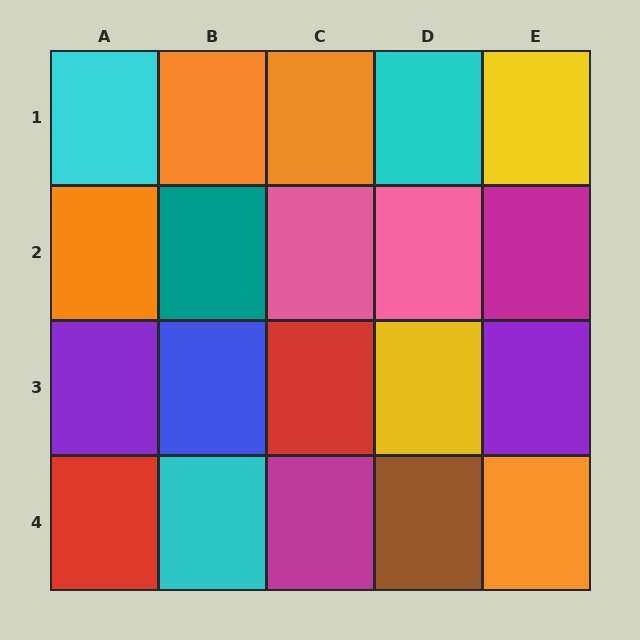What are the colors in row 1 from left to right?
Cyan, orange, orange, cyan, yellow.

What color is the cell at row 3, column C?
Red.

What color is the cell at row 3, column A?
Purple.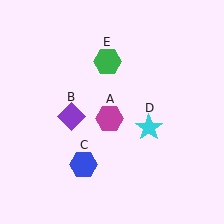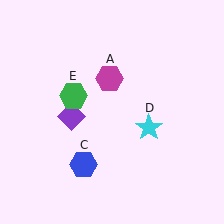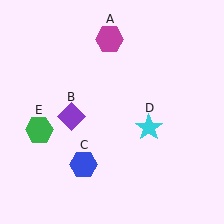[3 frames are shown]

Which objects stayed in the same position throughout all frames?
Purple diamond (object B) and blue hexagon (object C) and cyan star (object D) remained stationary.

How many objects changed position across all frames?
2 objects changed position: magenta hexagon (object A), green hexagon (object E).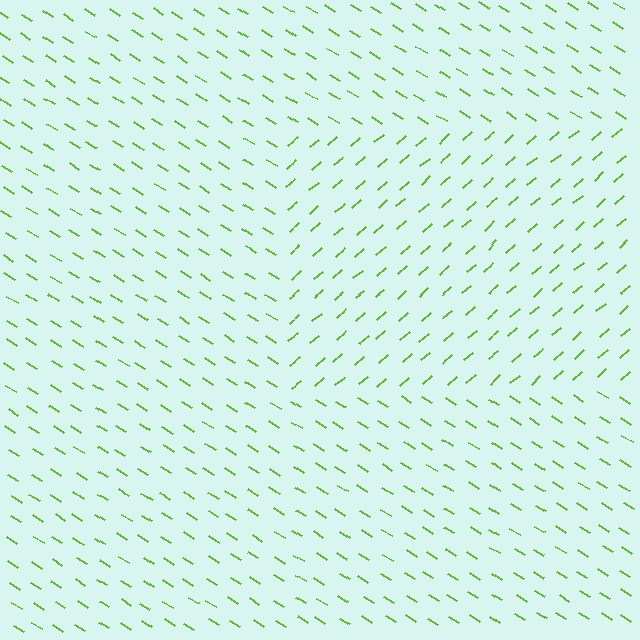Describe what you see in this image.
The image is filled with small lime line segments. A rectangle region in the image has lines oriented differently from the surrounding lines, creating a visible texture boundary.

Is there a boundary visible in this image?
Yes, there is a texture boundary formed by a change in line orientation.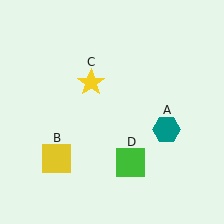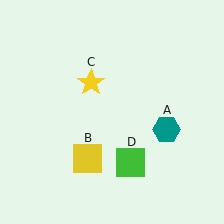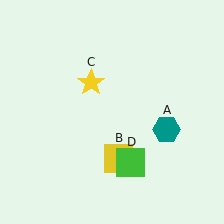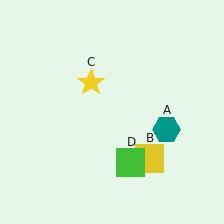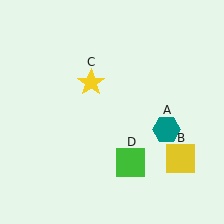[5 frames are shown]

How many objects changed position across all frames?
1 object changed position: yellow square (object B).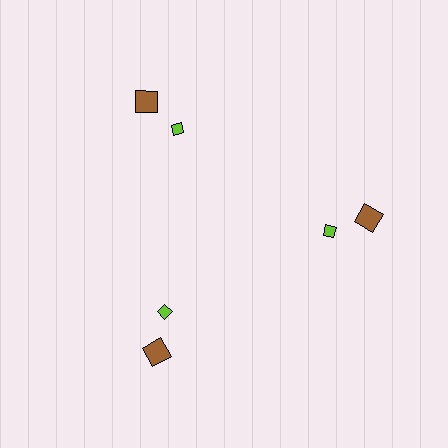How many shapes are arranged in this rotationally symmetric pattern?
There are 6 shapes, arranged in 3 groups of 2.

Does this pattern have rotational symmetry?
Yes, this pattern has 3-fold rotational symmetry. It looks the same after rotating 120 degrees around the center.